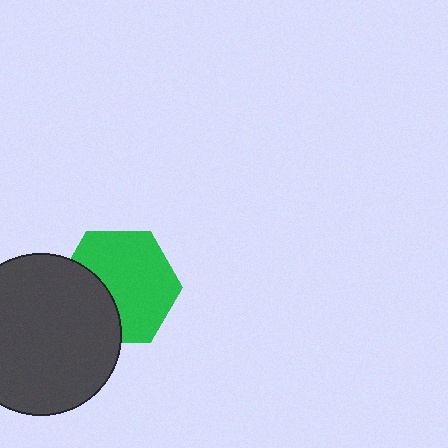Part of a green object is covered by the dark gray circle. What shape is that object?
It is a hexagon.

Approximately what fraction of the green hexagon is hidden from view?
Roughly 33% of the green hexagon is hidden behind the dark gray circle.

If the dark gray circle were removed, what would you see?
You would see the complete green hexagon.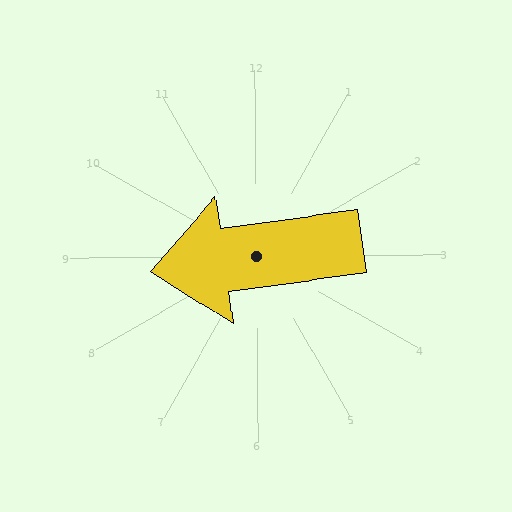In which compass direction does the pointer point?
West.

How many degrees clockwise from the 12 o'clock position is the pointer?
Approximately 262 degrees.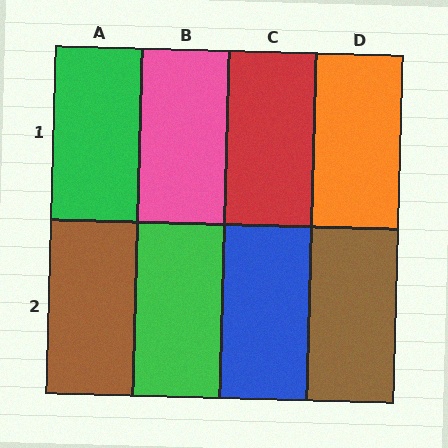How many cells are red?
1 cell is red.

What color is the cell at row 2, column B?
Green.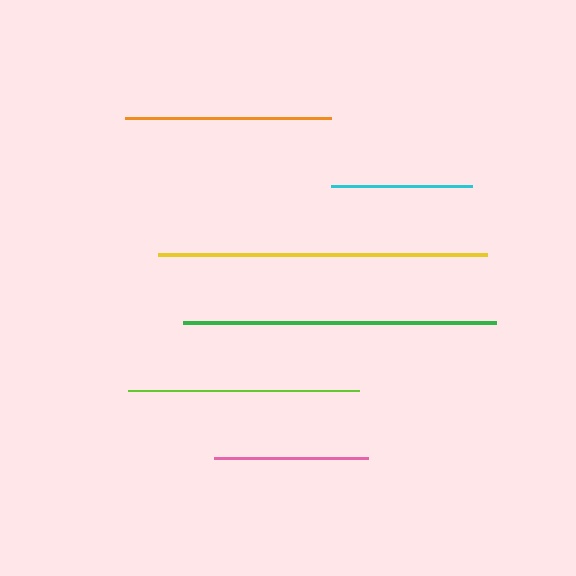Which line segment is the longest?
The yellow line is the longest at approximately 329 pixels.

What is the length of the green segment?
The green segment is approximately 314 pixels long.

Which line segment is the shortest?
The cyan line is the shortest at approximately 141 pixels.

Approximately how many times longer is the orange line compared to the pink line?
The orange line is approximately 1.3 times the length of the pink line.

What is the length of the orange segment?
The orange segment is approximately 206 pixels long.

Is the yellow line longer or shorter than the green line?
The yellow line is longer than the green line.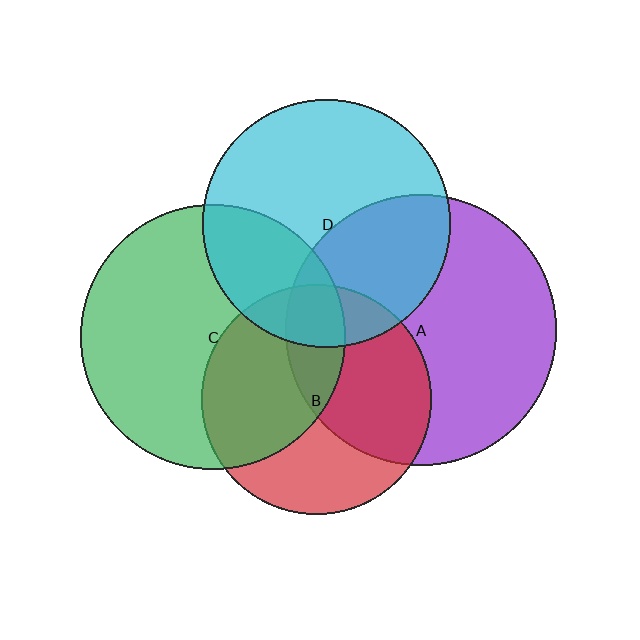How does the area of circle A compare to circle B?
Approximately 1.4 times.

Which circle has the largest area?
Circle A (purple).